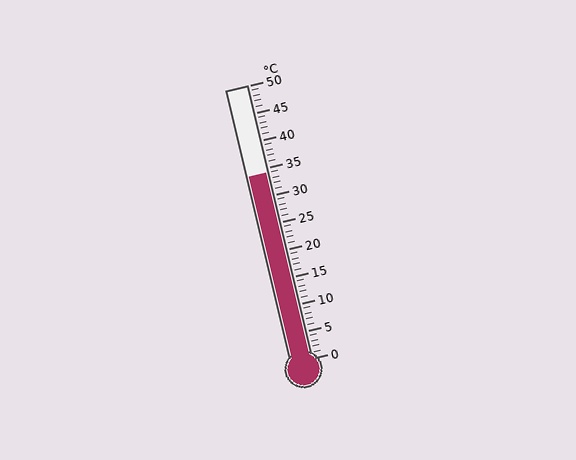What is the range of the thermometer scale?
The thermometer scale ranges from 0°C to 50°C.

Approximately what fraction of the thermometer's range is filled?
The thermometer is filled to approximately 70% of its range.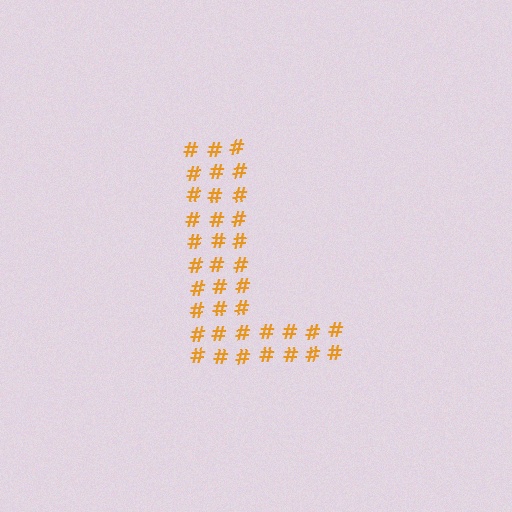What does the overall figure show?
The overall figure shows the letter L.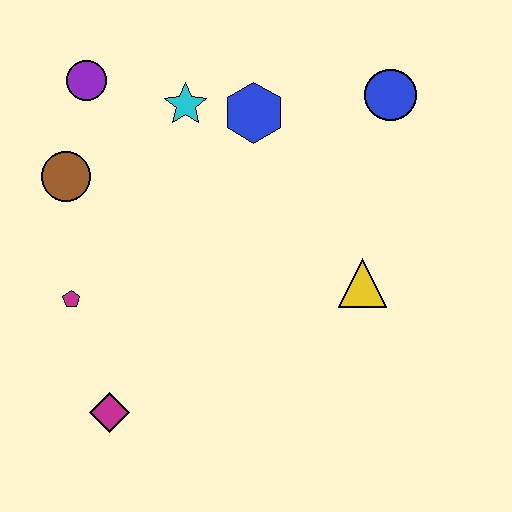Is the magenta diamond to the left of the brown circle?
No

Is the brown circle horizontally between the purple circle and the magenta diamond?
No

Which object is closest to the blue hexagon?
The cyan star is closest to the blue hexagon.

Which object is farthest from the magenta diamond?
The blue circle is farthest from the magenta diamond.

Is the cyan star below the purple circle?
Yes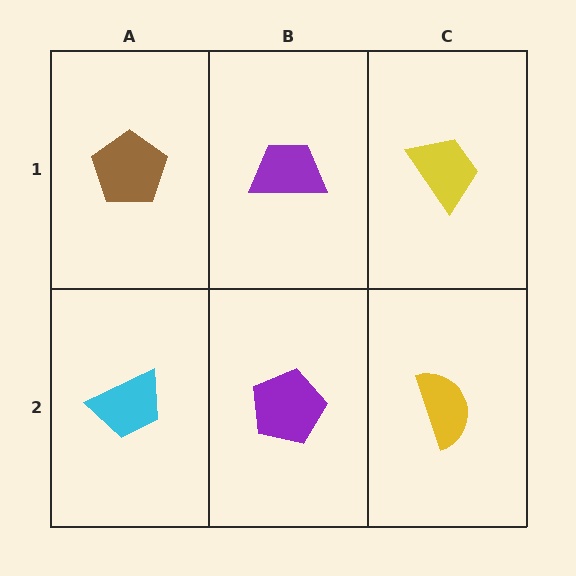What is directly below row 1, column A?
A cyan trapezoid.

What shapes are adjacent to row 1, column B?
A purple pentagon (row 2, column B), a brown pentagon (row 1, column A), a yellow trapezoid (row 1, column C).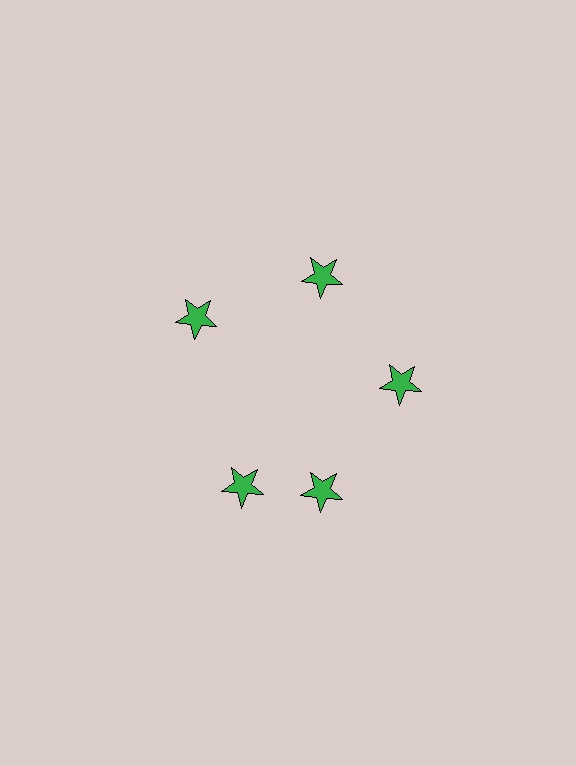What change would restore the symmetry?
The symmetry would be restored by rotating it back into even spacing with its neighbors so that all 5 stars sit at equal angles and equal distance from the center.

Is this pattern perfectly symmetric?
No. The 5 green stars are arranged in a ring, but one element near the 8 o'clock position is rotated out of alignment along the ring, breaking the 5-fold rotational symmetry.